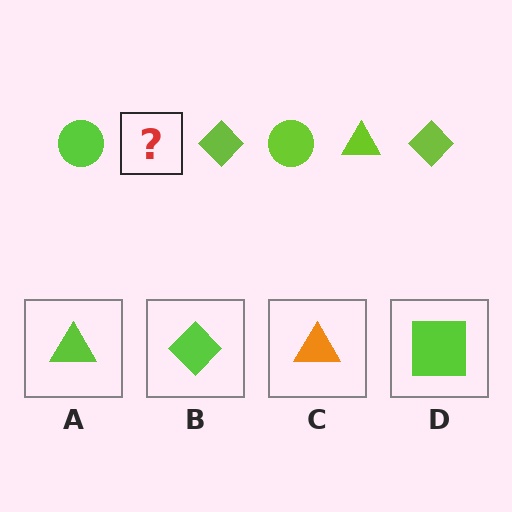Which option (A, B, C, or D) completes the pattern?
A.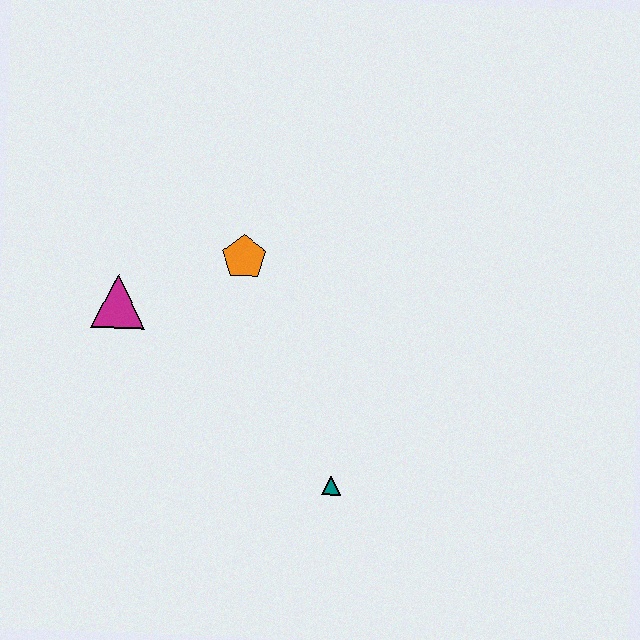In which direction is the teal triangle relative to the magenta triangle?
The teal triangle is to the right of the magenta triangle.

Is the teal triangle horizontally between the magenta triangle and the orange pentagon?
No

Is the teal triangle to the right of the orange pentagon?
Yes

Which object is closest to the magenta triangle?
The orange pentagon is closest to the magenta triangle.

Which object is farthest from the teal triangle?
The magenta triangle is farthest from the teal triangle.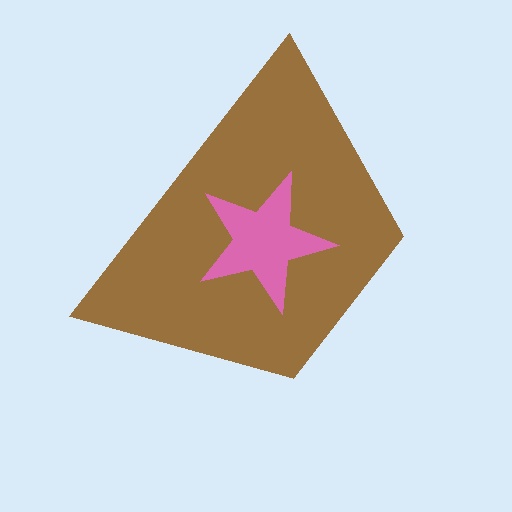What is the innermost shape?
The pink star.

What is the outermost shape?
The brown trapezoid.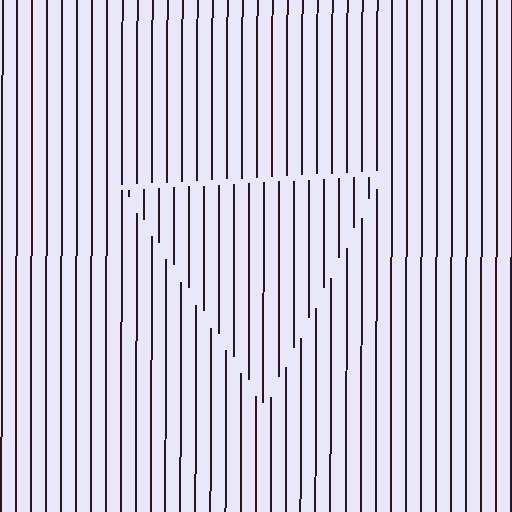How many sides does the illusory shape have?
3 sides — the line-ends trace a triangle.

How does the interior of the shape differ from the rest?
The interior of the shape contains the same grating, shifted by half a period — the contour is defined by the phase discontinuity where line-ends from the inner and outer gratings abut.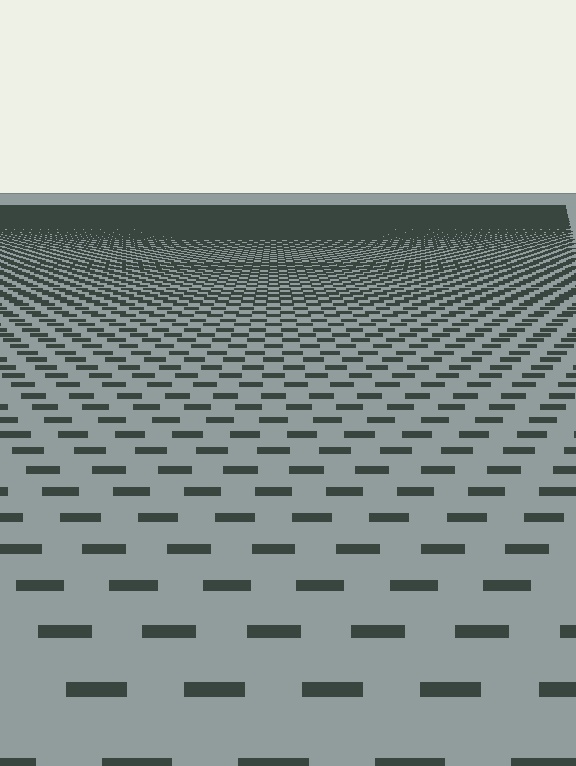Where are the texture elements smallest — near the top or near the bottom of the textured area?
Near the top.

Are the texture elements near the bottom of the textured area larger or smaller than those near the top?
Larger. Near the bottom, elements are closer to the viewer and appear at a bigger on-screen size.